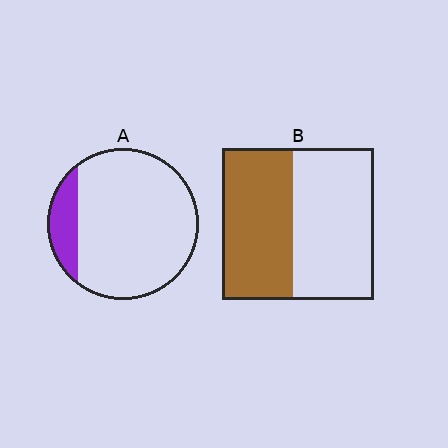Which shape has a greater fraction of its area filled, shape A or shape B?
Shape B.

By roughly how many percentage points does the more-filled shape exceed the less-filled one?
By roughly 30 percentage points (B over A).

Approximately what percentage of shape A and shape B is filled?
A is approximately 15% and B is approximately 45%.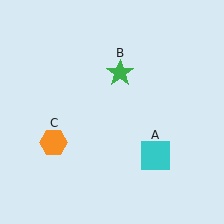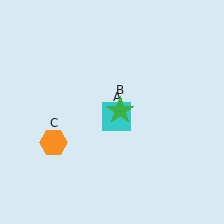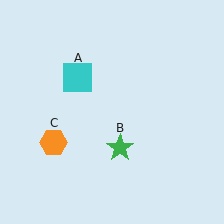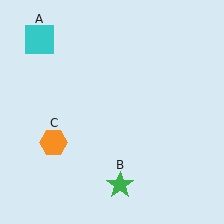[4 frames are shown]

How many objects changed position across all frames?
2 objects changed position: cyan square (object A), green star (object B).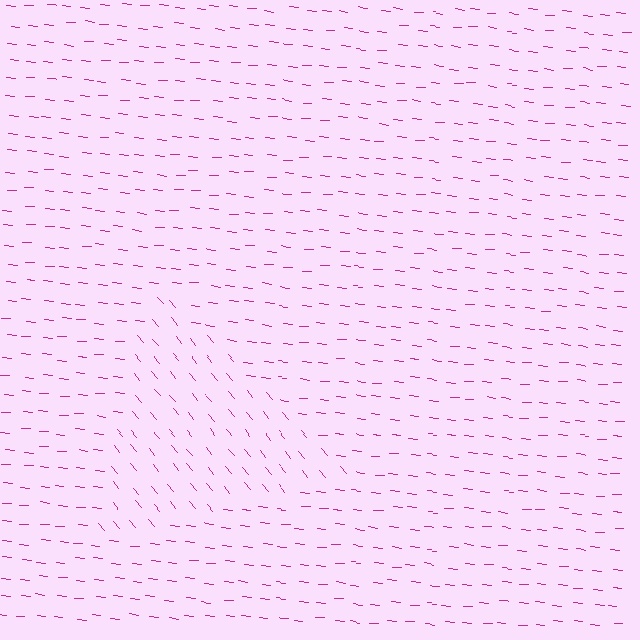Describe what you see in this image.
The image is filled with small magenta line segments. A triangle region in the image has lines oriented differently from the surrounding lines, creating a visible texture boundary.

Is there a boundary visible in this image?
Yes, there is a texture boundary formed by a change in line orientation.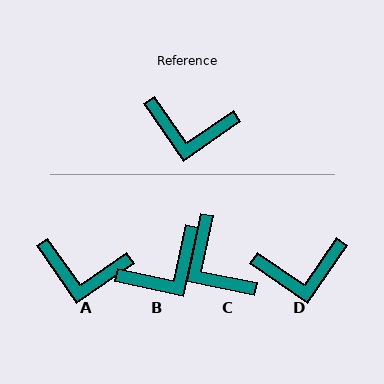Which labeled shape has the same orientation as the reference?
A.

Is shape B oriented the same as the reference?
No, it is off by about 43 degrees.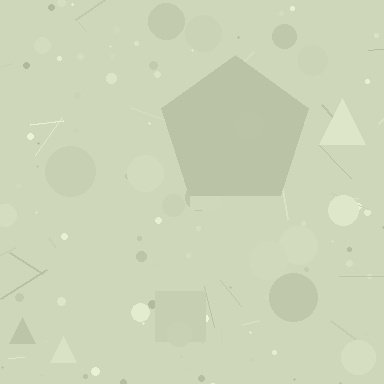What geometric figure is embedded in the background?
A pentagon is embedded in the background.